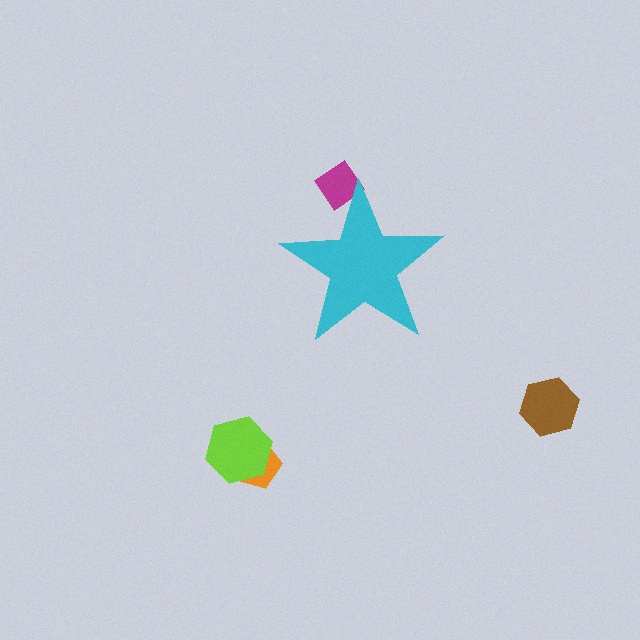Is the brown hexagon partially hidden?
No, the brown hexagon is fully visible.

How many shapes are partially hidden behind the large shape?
1 shape is partially hidden.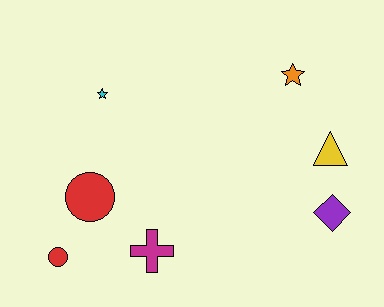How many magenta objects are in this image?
There is 1 magenta object.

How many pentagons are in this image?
There are no pentagons.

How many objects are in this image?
There are 7 objects.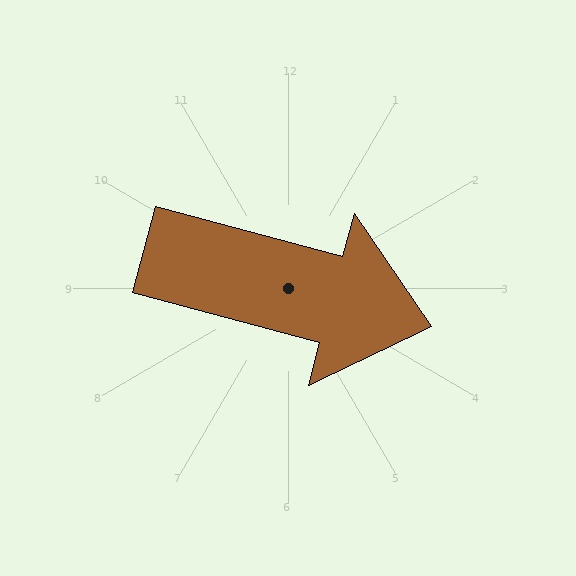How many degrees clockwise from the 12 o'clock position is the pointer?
Approximately 105 degrees.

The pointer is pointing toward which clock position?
Roughly 3 o'clock.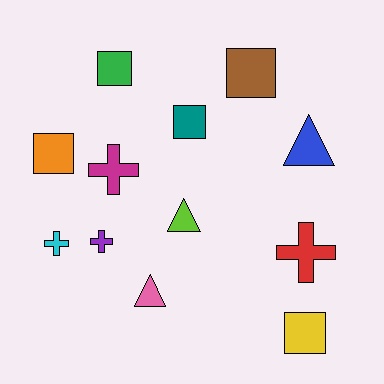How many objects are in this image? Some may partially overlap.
There are 12 objects.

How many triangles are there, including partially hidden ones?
There are 3 triangles.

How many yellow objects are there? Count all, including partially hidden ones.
There is 1 yellow object.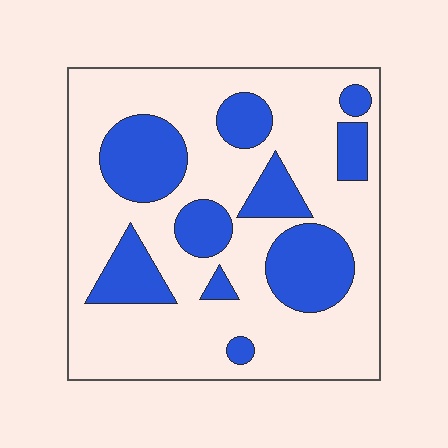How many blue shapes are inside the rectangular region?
10.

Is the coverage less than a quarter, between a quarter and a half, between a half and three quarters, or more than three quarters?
Between a quarter and a half.